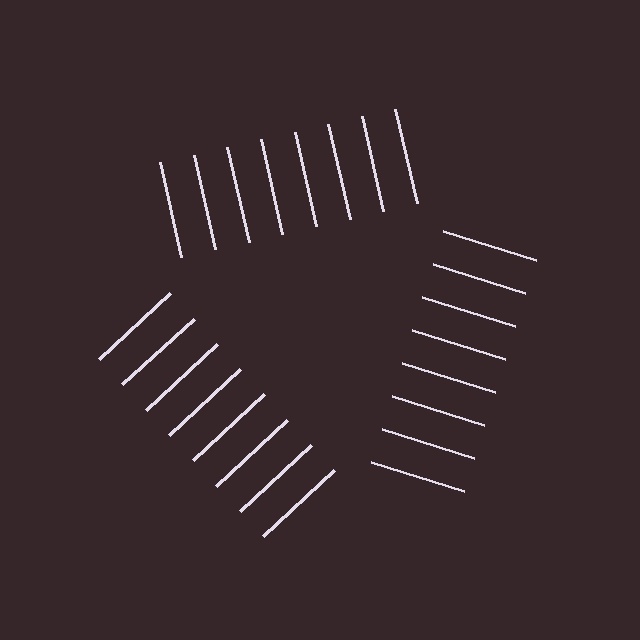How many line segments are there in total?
24 — 8 along each of the 3 edges.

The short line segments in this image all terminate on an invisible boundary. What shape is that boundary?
An illusory triangle — the line segments terminate on its edges but no continuous stroke is drawn.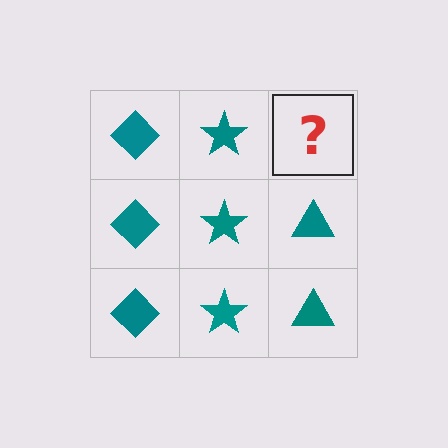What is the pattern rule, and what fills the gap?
The rule is that each column has a consistent shape. The gap should be filled with a teal triangle.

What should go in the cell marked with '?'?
The missing cell should contain a teal triangle.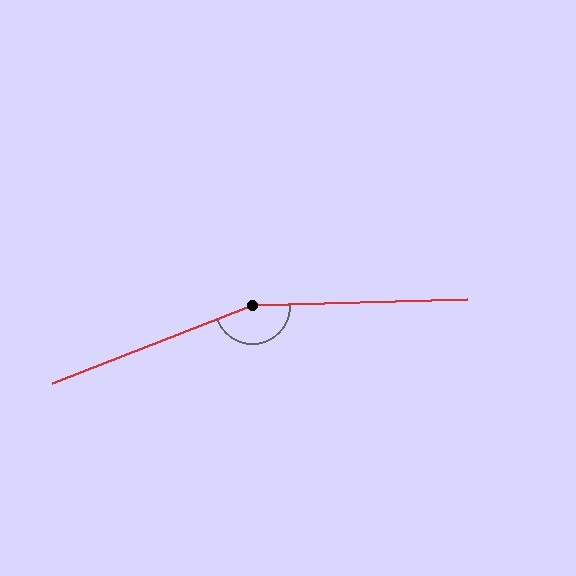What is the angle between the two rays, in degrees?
Approximately 161 degrees.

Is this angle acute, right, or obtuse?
It is obtuse.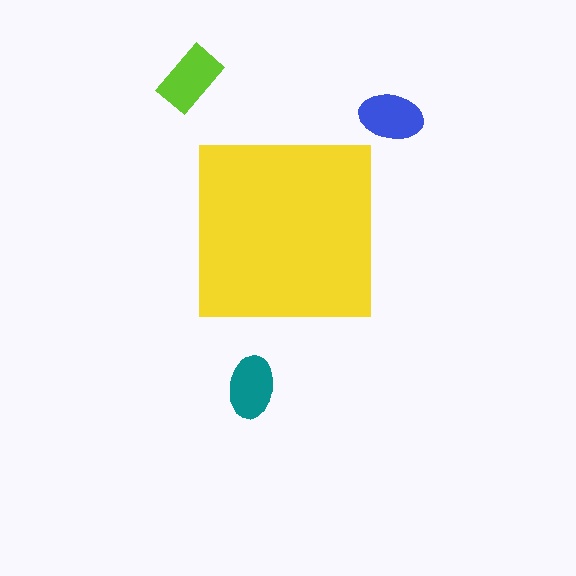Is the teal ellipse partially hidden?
No, the teal ellipse is fully visible.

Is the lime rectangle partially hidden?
No, the lime rectangle is fully visible.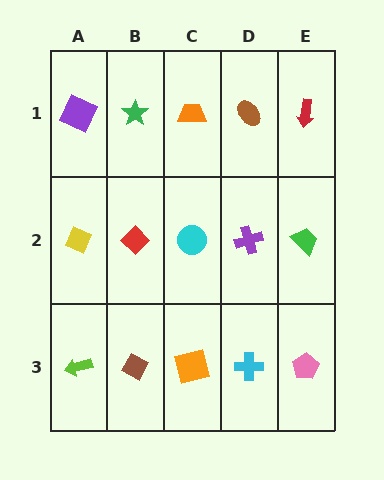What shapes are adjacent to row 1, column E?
A green trapezoid (row 2, column E), a brown ellipse (row 1, column D).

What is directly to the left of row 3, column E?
A cyan cross.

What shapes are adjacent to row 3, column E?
A green trapezoid (row 2, column E), a cyan cross (row 3, column D).